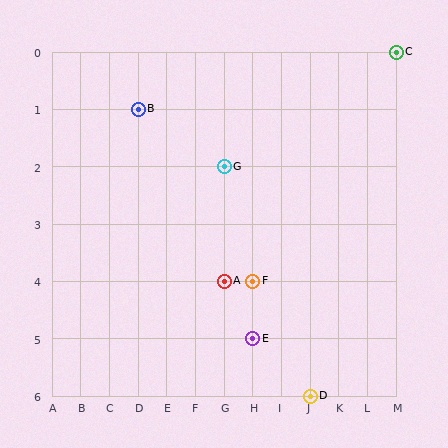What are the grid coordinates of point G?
Point G is at grid coordinates (G, 2).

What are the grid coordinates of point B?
Point B is at grid coordinates (D, 1).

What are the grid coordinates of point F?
Point F is at grid coordinates (H, 4).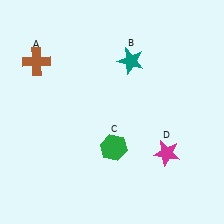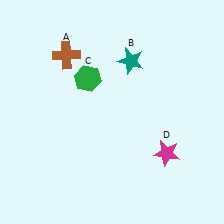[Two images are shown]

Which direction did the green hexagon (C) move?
The green hexagon (C) moved up.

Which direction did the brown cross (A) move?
The brown cross (A) moved right.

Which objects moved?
The objects that moved are: the brown cross (A), the green hexagon (C).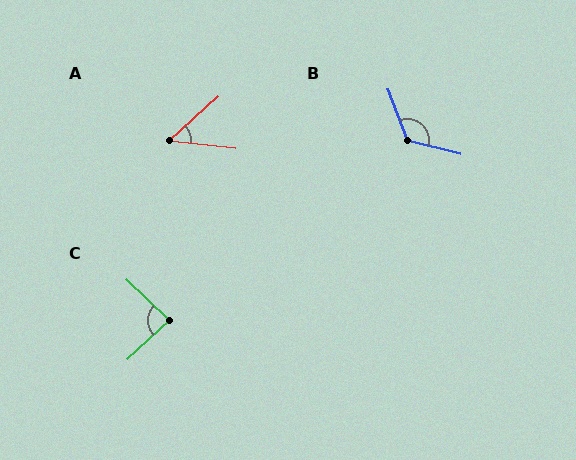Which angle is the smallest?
A, at approximately 48 degrees.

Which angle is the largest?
B, at approximately 125 degrees.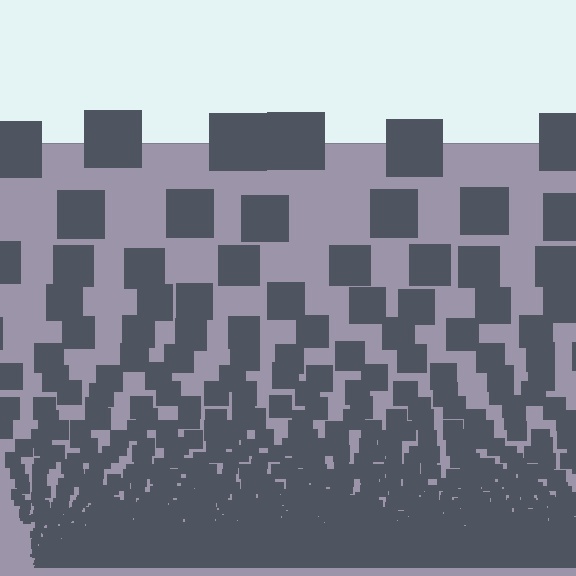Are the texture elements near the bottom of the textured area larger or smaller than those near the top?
Smaller. The gradient is inverted — elements near the bottom are smaller and denser.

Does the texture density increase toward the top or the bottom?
Density increases toward the bottom.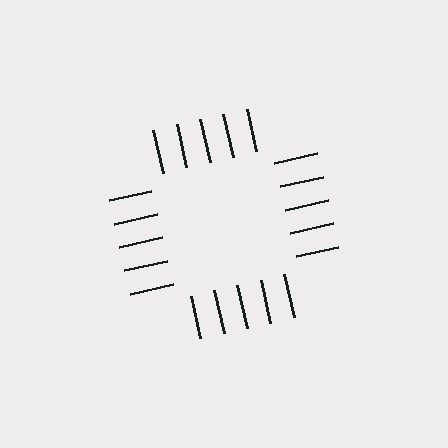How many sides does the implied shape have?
4 sides — the line-ends trace a square.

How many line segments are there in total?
20 — 5 along each of the 4 edges.